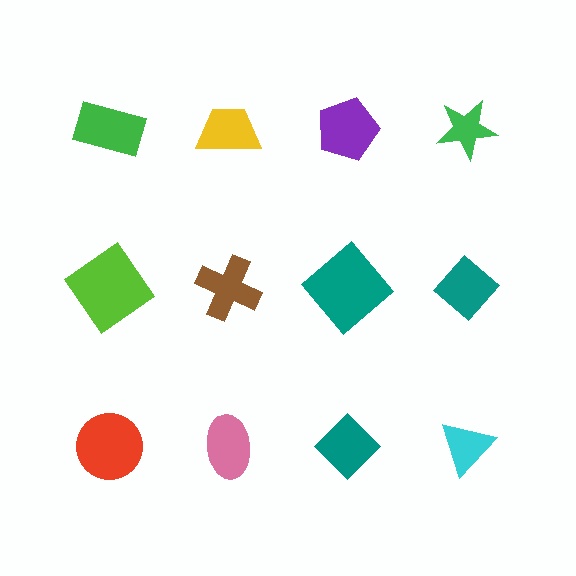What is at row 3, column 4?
A cyan triangle.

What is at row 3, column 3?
A teal diamond.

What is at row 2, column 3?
A teal diamond.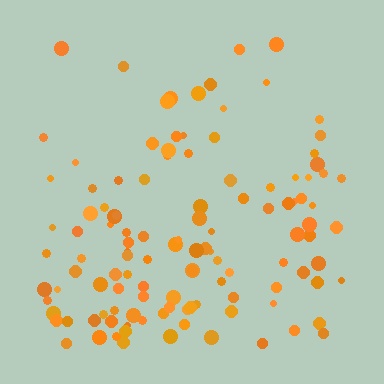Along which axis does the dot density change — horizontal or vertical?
Vertical.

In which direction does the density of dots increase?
From top to bottom, with the bottom side densest.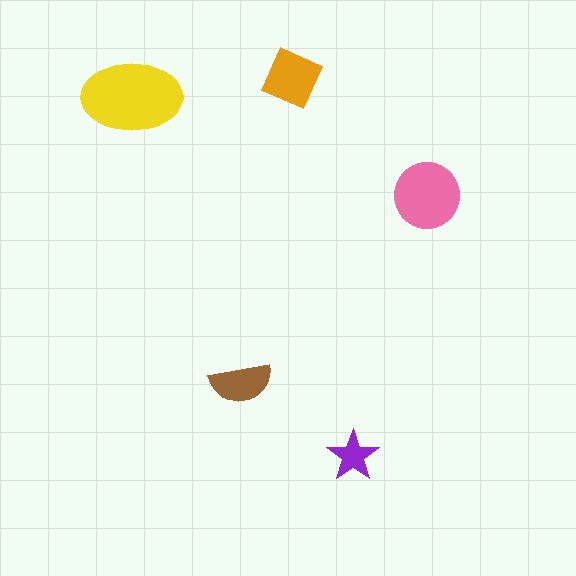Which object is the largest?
The yellow ellipse.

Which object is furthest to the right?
The pink circle is rightmost.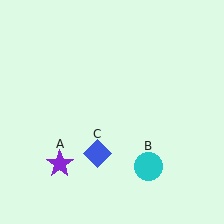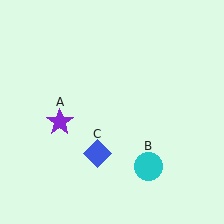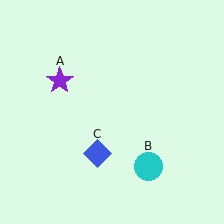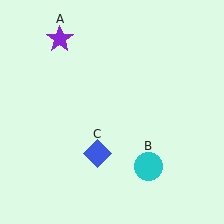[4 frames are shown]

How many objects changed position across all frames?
1 object changed position: purple star (object A).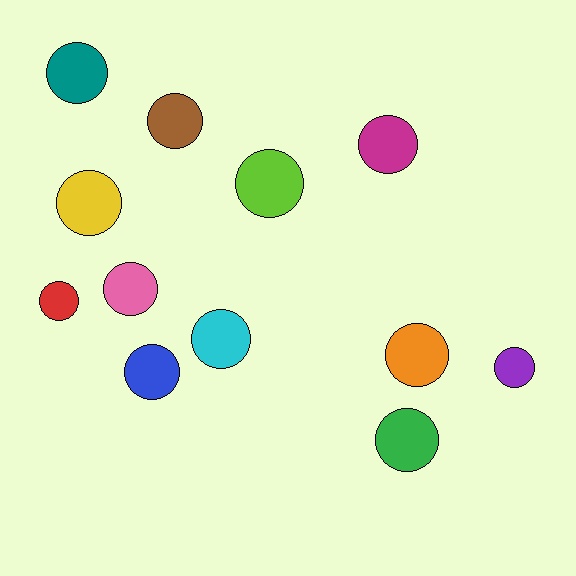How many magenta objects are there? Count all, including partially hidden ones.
There is 1 magenta object.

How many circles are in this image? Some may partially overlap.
There are 12 circles.